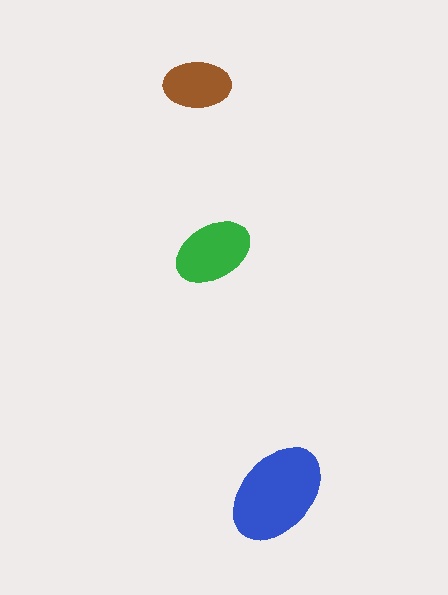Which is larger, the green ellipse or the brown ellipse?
The green one.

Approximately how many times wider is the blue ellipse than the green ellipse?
About 1.5 times wider.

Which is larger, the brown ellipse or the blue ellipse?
The blue one.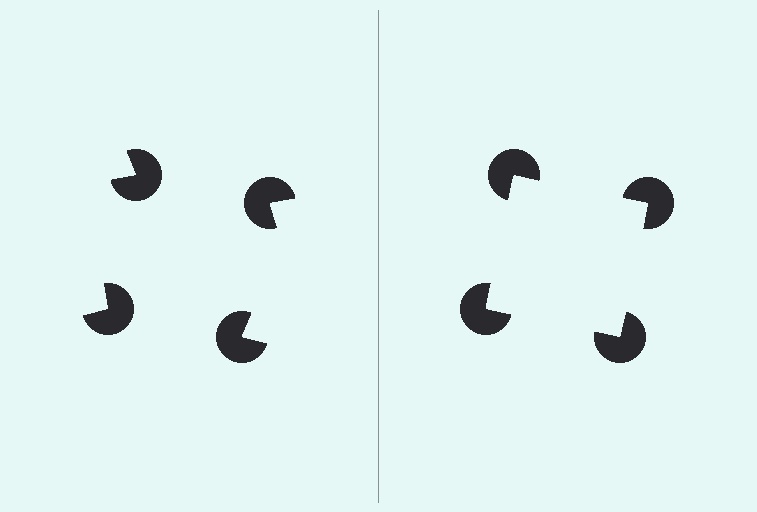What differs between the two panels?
The pac-man discs are positioned identically on both sides; only the wedge orientations differ. On the right they align to a square; on the left they are misaligned.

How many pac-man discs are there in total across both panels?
8 — 4 on each side.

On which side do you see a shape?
An illusory square appears on the right side. On the left side the wedge cuts are rotated, so no coherent shape forms.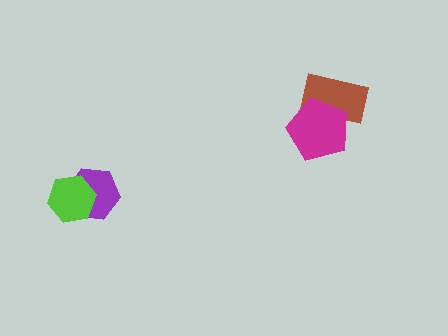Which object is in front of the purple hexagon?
The lime hexagon is in front of the purple hexagon.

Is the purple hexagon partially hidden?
Yes, it is partially covered by another shape.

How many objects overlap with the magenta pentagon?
1 object overlaps with the magenta pentagon.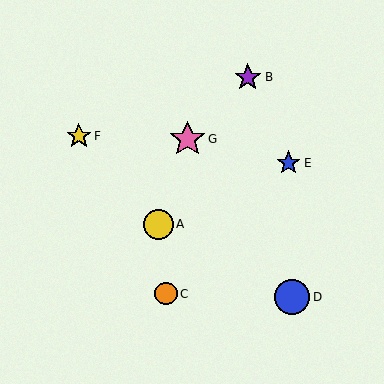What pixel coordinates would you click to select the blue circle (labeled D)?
Click at (292, 297) to select the blue circle D.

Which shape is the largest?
The pink star (labeled G) is the largest.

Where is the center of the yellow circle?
The center of the yellow circle is at (158, 224).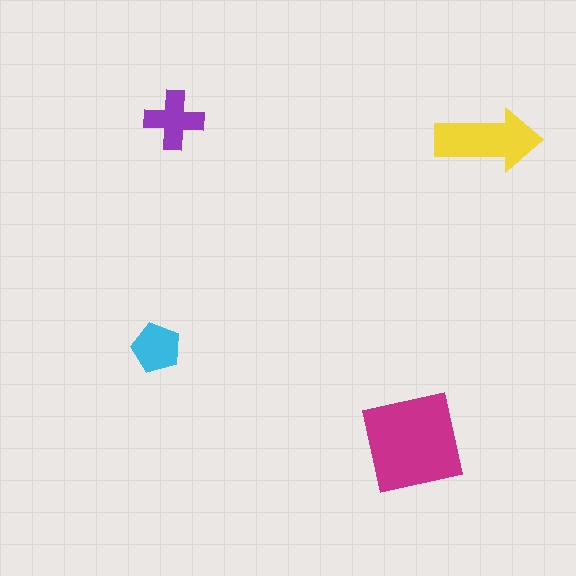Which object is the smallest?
The cyan pentagon.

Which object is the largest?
The magenta square.